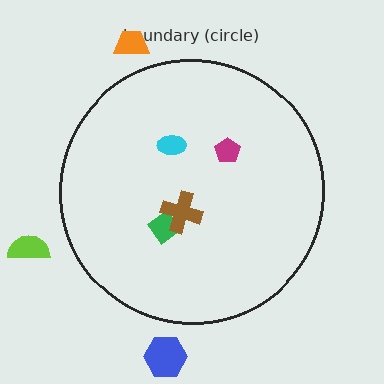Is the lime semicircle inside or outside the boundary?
Outside.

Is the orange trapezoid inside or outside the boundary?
Outside.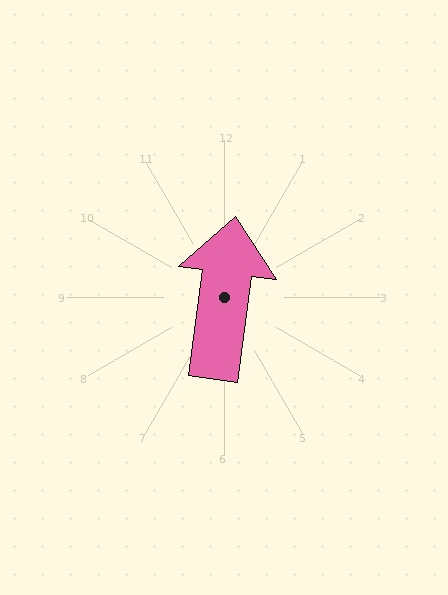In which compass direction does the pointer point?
North.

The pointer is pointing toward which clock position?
Roughly 12 o'clock.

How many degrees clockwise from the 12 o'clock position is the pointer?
Approximately 8 degrees.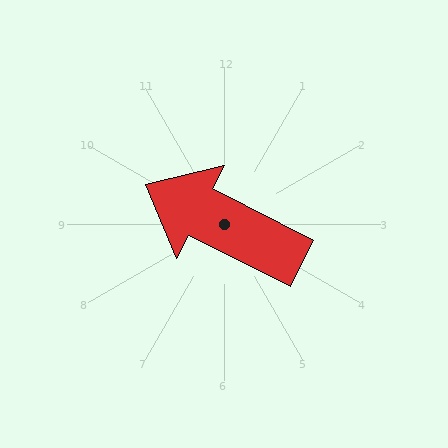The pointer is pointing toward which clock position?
Roughly 10 o'clock.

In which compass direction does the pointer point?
Northwest.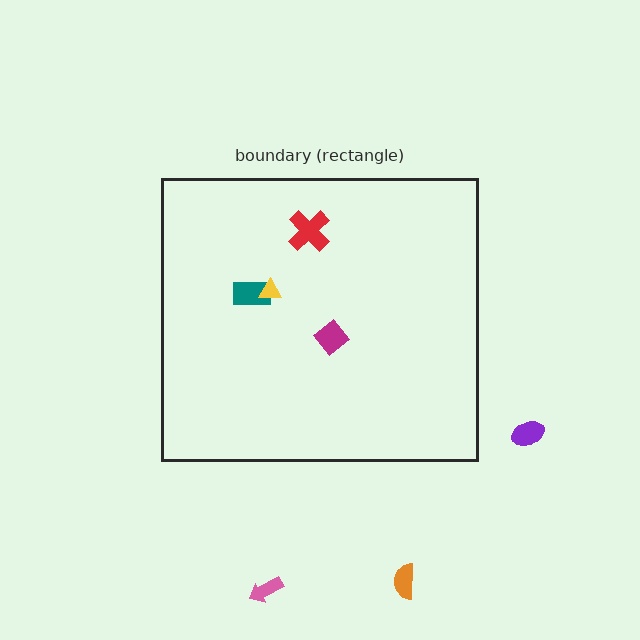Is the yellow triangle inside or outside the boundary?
Inside.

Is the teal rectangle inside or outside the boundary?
Inside.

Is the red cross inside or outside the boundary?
Inside.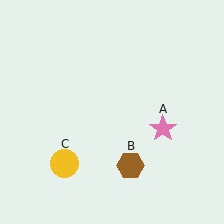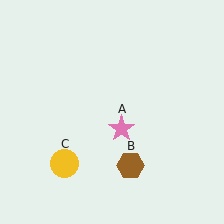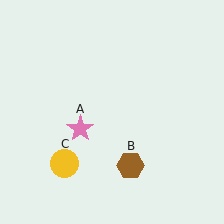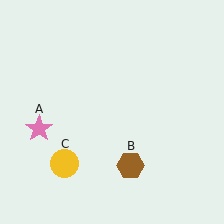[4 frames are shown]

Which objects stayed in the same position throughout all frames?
Brown hexagon (object B) and yellow circle (object C) remained stationary.